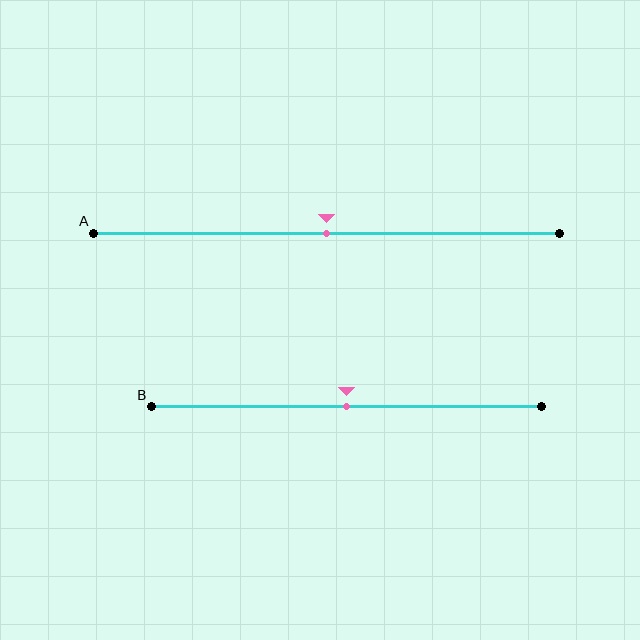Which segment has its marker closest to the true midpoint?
Segment A has its marker closest to the true midpoint.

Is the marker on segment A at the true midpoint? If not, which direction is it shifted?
Yes, the marker on segment A is at the true midpoint.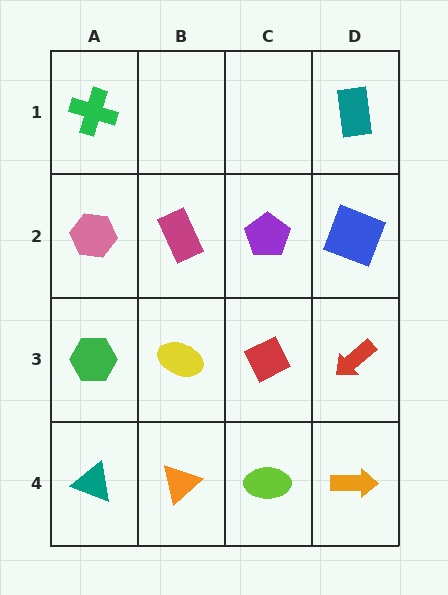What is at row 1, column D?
A teal rectangle.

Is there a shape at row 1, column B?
No, that cell is empty.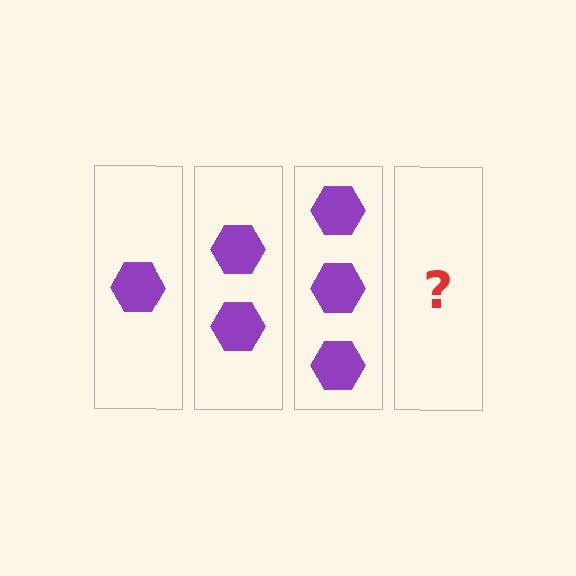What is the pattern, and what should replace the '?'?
The pattern is that each step adds one more hexagon. The '?' should be 4 hexagons.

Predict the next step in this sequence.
The next step is 4 hexagons.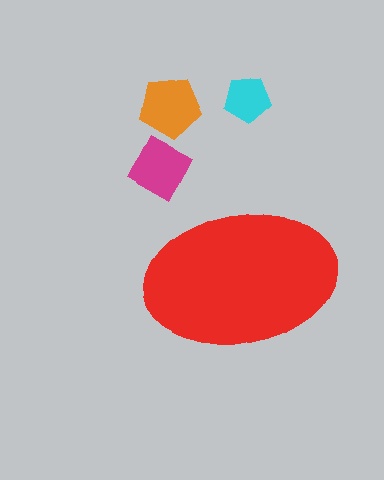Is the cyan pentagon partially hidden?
No, the cyan pentagon is fully visible.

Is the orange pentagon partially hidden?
No, the orange pentagon is fully visible.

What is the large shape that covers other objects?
A red ellipse.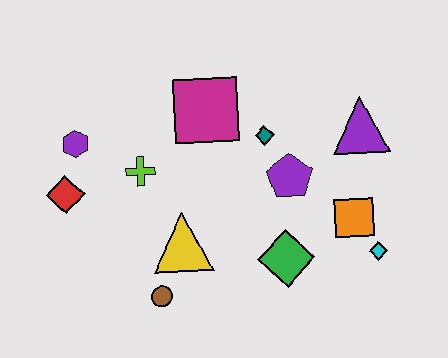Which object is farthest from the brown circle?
The purple triangle is farthest from the brown circle.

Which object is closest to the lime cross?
The purple hexagon is closest to the lime cross.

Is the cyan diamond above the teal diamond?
No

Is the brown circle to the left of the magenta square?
Yes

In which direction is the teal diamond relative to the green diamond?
The teal diamond is above the green diamond.